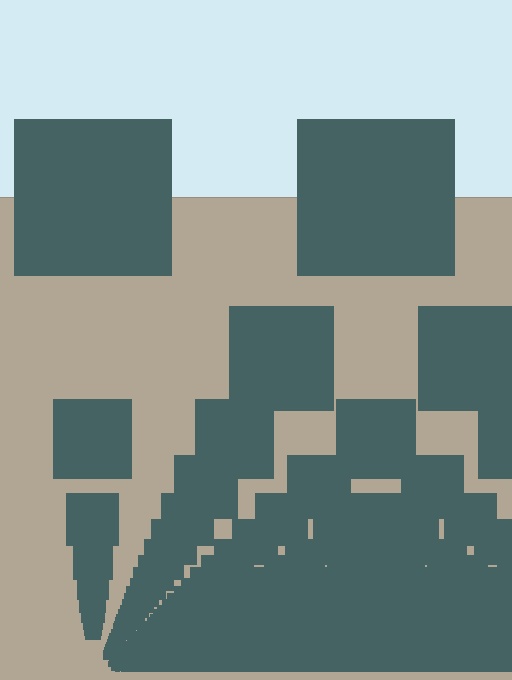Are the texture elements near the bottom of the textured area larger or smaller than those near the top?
Smaller. The gradient is inverted — elements near the bottom are smaller and denser.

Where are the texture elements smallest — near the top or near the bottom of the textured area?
Near the bottom.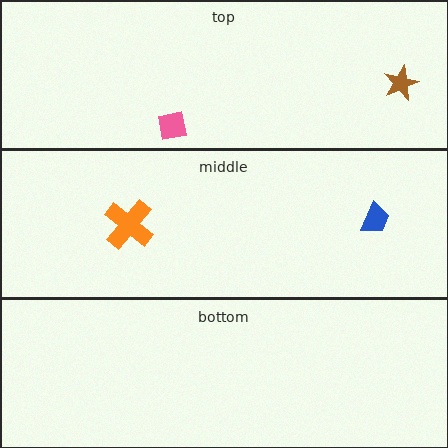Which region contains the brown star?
The top region.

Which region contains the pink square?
The top region.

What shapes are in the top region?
The pink square, the brown star.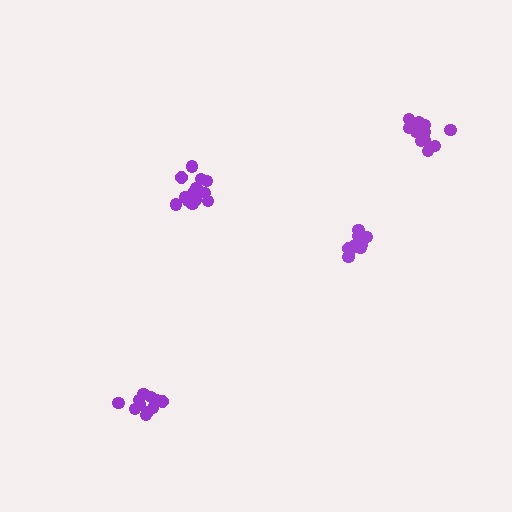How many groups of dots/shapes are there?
There are 4 groups.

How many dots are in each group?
Group 1: 12 dots, Group 2: 11 dots, Group 3: 13 dots, Group 4: 9 dots (45 total).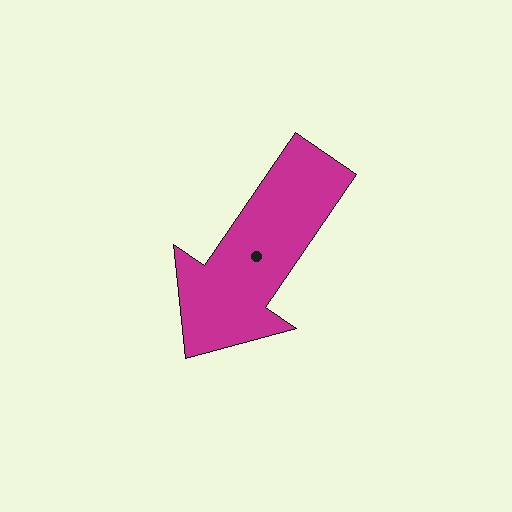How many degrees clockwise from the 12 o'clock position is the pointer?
Approximately 214 degrees.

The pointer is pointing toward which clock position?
Roughly 7 o'clock.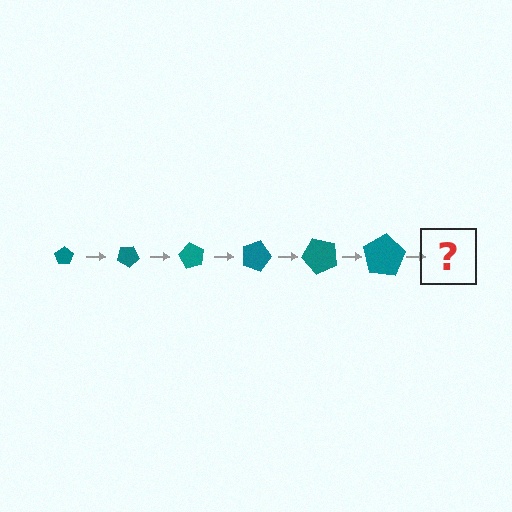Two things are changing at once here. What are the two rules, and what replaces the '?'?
The two rules are that the pentagon grows larger each step and it rotates 30 degrees each step. The '?' should be a pentagon, larger than the previous one and rotated 180 degrees from the start.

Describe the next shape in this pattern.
It should be a pentagon, larger than the previous one and rotated 180 degrees from the start.